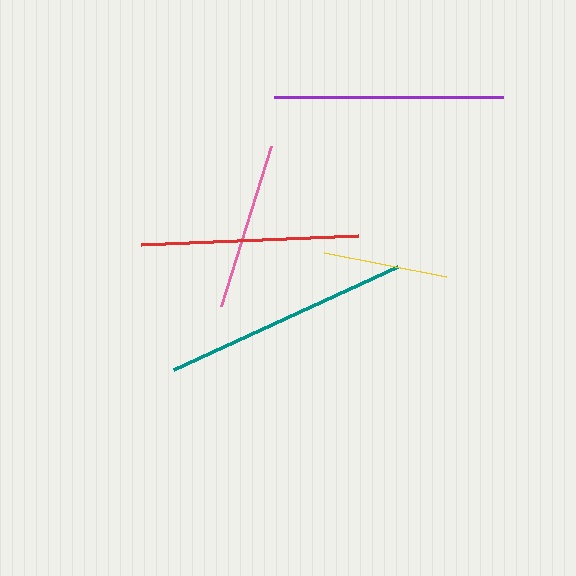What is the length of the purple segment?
The purple segment is approximately 229 pixels long.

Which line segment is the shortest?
The yellow line is the shortest at approximately 125 pixels.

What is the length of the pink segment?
The pink segment is approximately 168 pixels long.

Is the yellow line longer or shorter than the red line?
The red line is longer than the yellow line.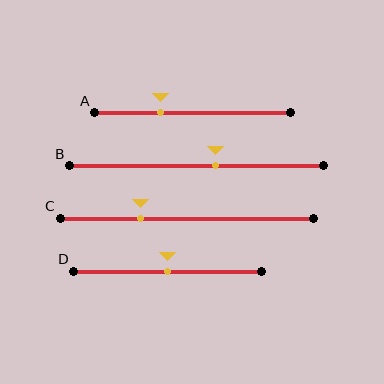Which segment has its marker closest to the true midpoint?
Segment D has its marker closest to the true midpoint.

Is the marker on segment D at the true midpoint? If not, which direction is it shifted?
Yes, the marker on segment D is at the true midpoint.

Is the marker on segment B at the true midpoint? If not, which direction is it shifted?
No, the marker on segment B is shifted to the right by about 8% of the segment length.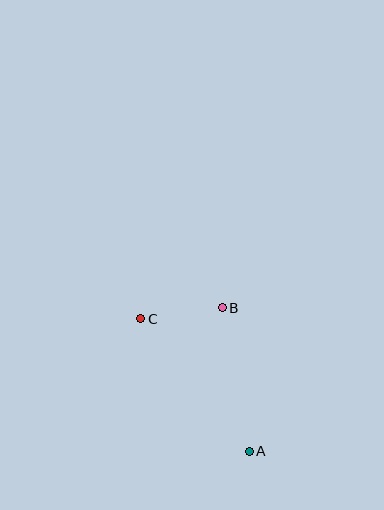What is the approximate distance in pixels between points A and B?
The distance between A and B is approximately 146 pixels.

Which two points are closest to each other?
Points B and C are closest to each other.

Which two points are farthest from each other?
Points A and C are farthest from each other.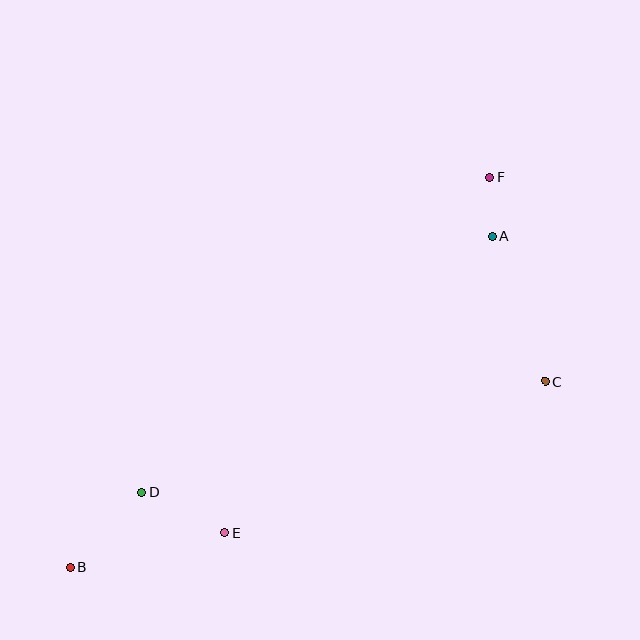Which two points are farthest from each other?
Points B and F are farthest from each other.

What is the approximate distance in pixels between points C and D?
The distance between C and D is approximately 419 pixels.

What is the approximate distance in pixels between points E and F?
The distance between E and F is approximately 443 pixels.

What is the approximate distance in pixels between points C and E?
The distance between C and E is approximately 355 pixels.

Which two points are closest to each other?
Points A and F are closest to each other.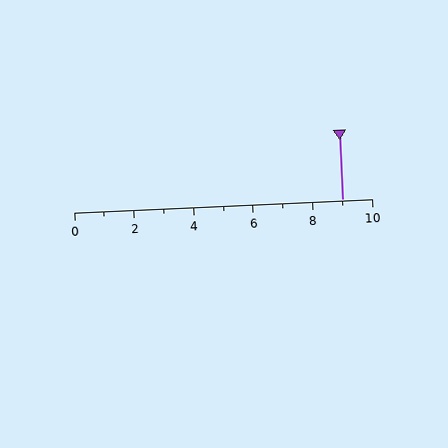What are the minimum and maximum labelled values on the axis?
The axis runs from 0 to 10.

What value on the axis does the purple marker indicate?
The marker indicates approximately 9.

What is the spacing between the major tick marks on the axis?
The major ticks are spaced 2 apart.